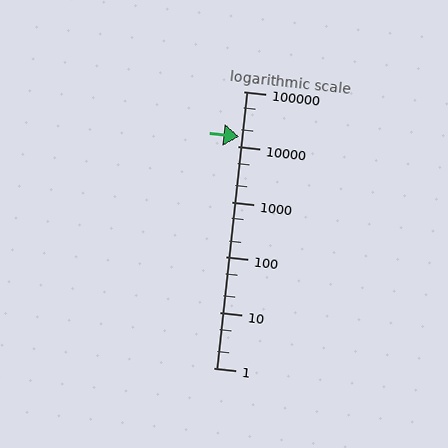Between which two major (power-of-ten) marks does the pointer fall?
The pointer is between 10000 and 100000.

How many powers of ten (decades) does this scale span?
The scale spans 5 decades, from 1 to 100000.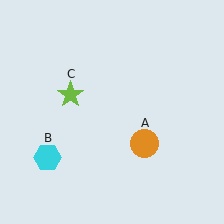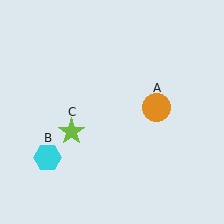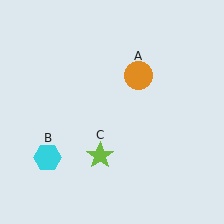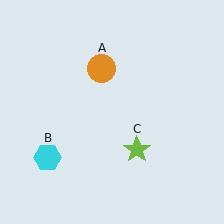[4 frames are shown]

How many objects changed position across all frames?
2 objects changed position: orange circle (object A), lime star (object C).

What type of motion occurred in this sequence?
The orange circle (object A), lime star (object C) rotated counterclockwise around the center of the scene.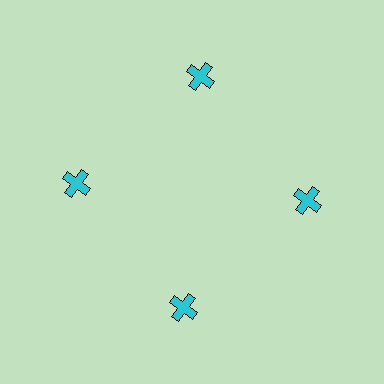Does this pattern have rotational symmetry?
Yes, this pattern has 4-fold rotational symmetry. It looks the same after rotating 90 degrees around the center.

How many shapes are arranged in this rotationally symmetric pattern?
There are 4 shapes, arranged in 4 groups of 1.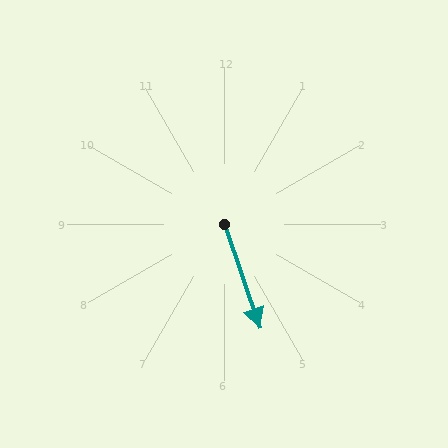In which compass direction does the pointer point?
South.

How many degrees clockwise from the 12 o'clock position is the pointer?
Approximately 161 degrees.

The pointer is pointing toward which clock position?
Roughly 5 o'clock.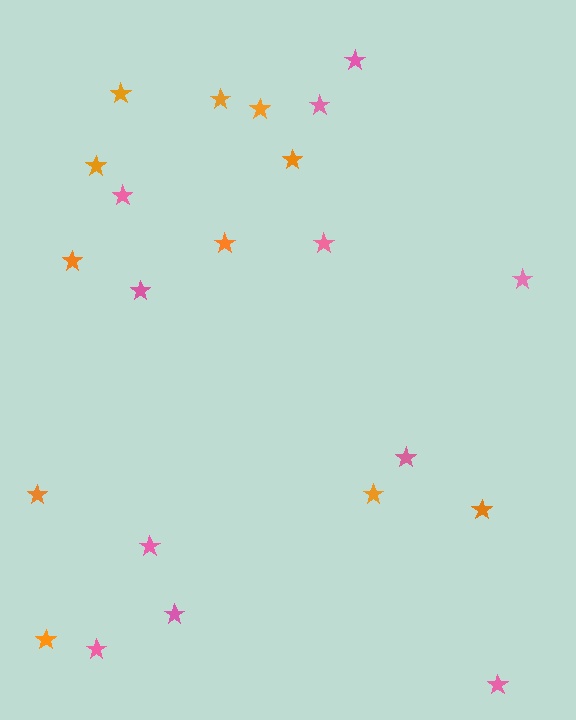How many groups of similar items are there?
There are 2 groups: one group of pink stars (11) and one group of orange stars (11).